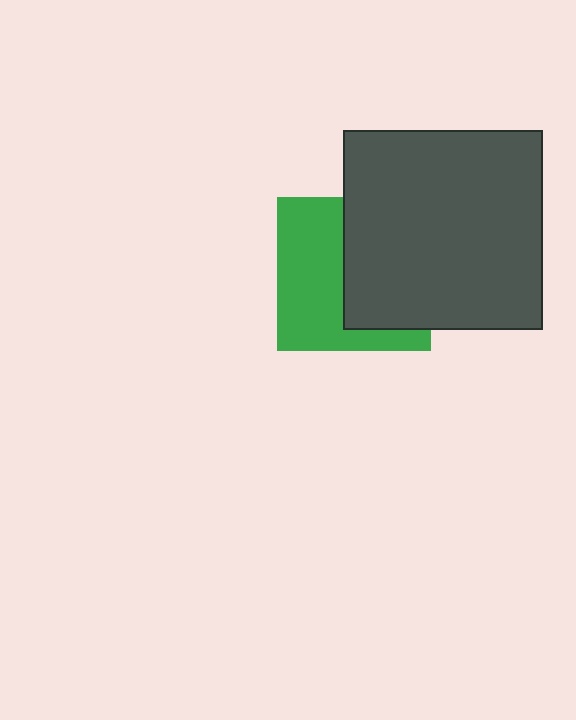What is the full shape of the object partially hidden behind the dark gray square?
The partially hidden object is a green square.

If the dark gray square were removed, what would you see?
You would see the complete green square.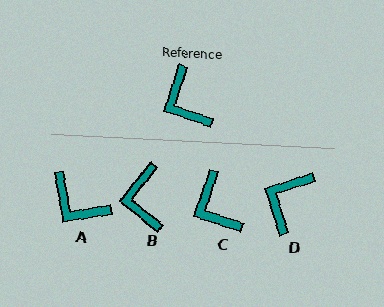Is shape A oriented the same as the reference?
No, it is off by about 28 degrees.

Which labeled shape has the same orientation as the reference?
C.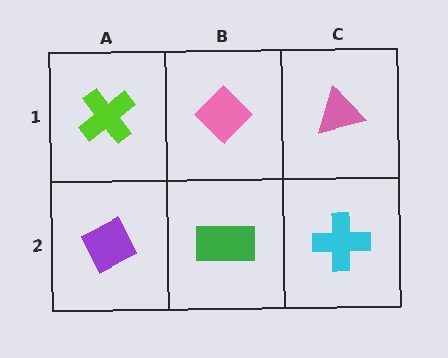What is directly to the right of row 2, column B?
A cyan cross.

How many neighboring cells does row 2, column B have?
3.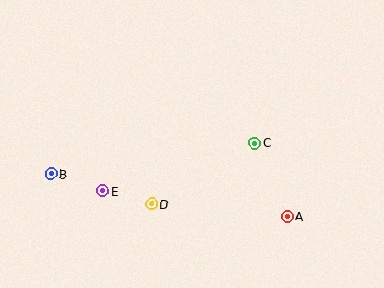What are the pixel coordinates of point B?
Point B is at (51, 174).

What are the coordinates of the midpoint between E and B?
The midpoint between E and B is at (77, 183).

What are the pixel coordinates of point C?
Point C is at (255, 143).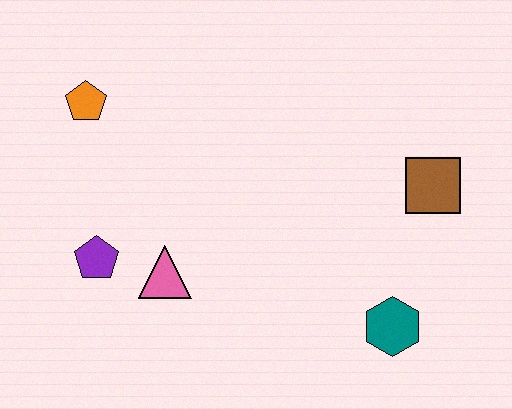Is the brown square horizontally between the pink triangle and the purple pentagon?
No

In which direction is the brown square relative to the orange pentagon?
The brown square is to the right of the orange pentagon.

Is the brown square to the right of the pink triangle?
Yes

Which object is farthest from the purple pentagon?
The brown square is farthest from the purple pentagon.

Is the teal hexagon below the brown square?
Yes